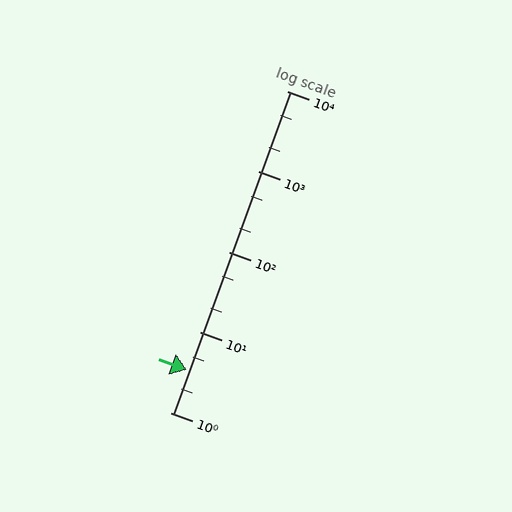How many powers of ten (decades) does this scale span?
The scale spans 4 decades, from 1 to 10000.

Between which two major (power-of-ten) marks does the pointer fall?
The pointer is between 1 and 10.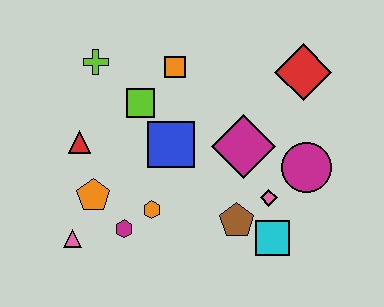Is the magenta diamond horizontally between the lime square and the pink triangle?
No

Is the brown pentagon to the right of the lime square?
Yes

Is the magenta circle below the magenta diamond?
Yes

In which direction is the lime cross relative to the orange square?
The lime cross is to the left of the orange square.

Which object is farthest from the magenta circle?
The pink triangle is farthest from the magenta circle.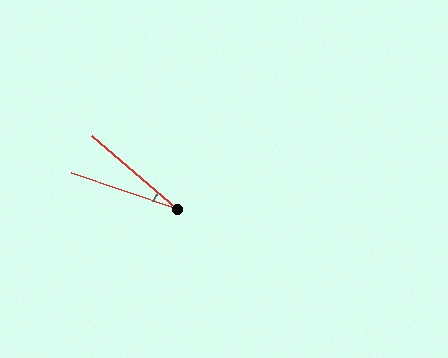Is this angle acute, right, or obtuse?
It is acute.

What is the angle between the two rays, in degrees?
Approximately 22 degrees.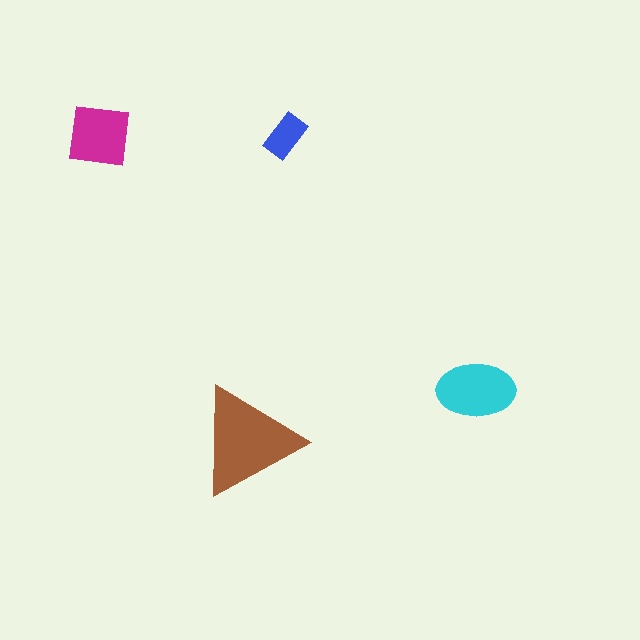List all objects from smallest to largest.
The blue rectangle, the magenta square, the cyan ellipse, the brown triangle.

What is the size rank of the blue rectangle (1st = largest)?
4th.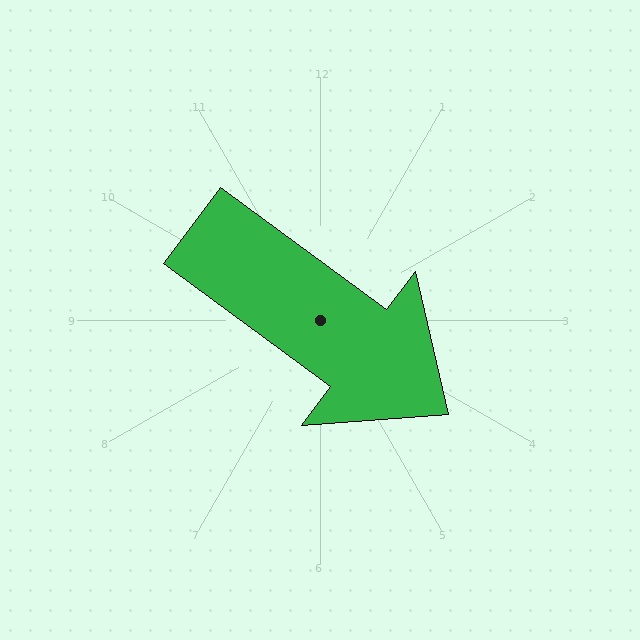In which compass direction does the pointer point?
Southeast.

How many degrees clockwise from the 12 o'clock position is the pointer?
Approximately 126 degrees.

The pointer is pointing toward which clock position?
Roughly 4 o'clock.